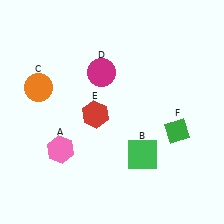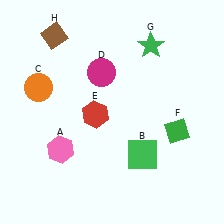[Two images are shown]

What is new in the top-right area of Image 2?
A green star (G) was added in the top-right area of Image 2.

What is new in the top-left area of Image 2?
A brown diamond (H) was added in the top-left area of Image 2.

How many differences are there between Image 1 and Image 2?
There are 2 differences between the two images.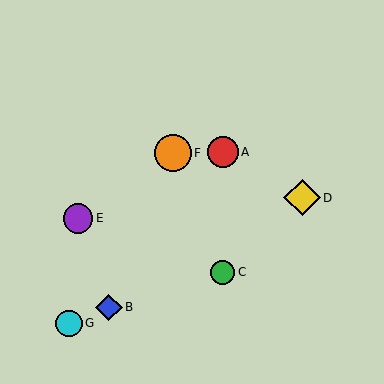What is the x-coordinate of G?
Object G is at x≈69.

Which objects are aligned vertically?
Objects A, C are aligned vertically.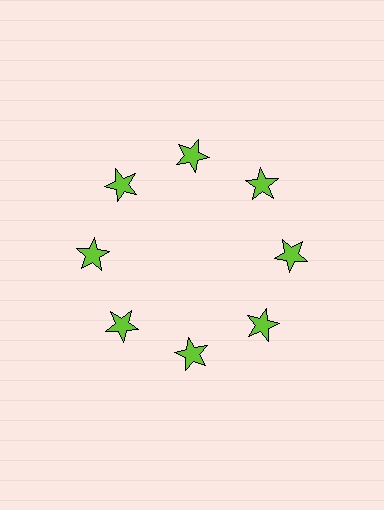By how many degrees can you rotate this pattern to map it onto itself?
The pattern maps onto itself every 45 degrees of rotation.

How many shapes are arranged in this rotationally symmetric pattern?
There are 8 shapes, arranged in 8 groups of 1.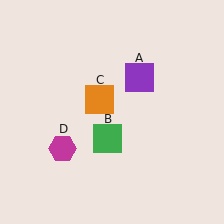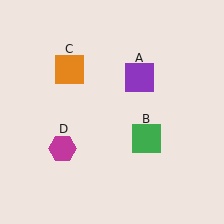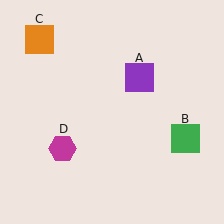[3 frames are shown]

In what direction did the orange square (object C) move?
The orange square (object C) moved up and to the left.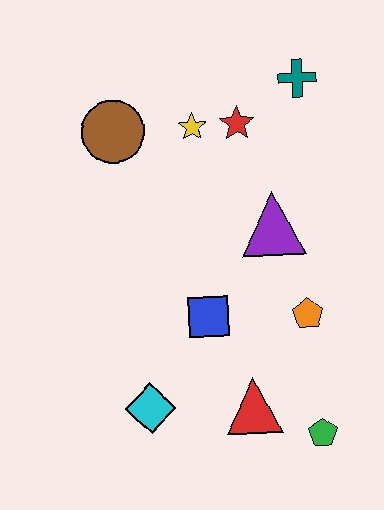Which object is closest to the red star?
The yellow star is closest to the red star.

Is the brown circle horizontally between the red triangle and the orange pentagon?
No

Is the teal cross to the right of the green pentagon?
No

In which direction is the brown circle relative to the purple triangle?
The brown circle is to the left of the purple triangle.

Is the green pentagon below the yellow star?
Yes